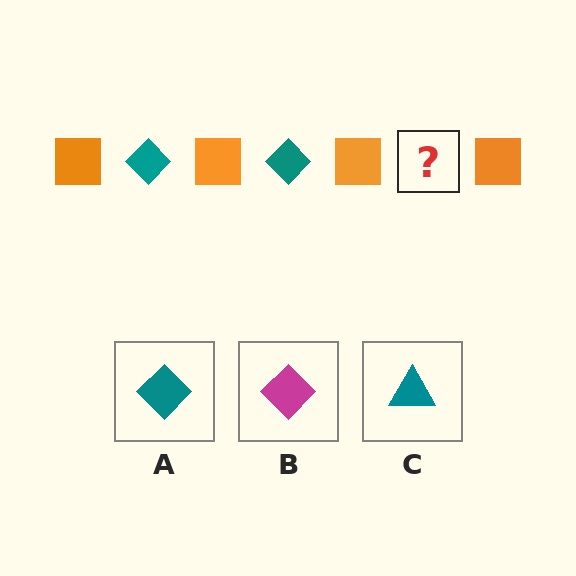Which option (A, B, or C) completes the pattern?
A.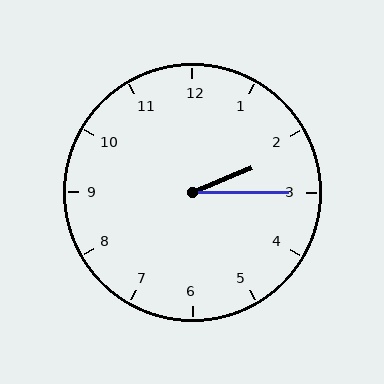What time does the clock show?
2:15.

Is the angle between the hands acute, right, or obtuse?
It is acute.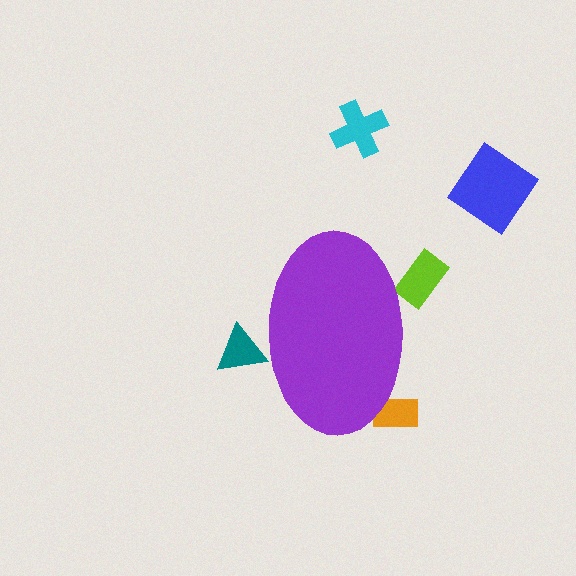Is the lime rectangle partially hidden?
Yes, the lime rectangle is partially hidden behind the purple ellipse.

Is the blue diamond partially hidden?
No, the blue diamond is fully visible.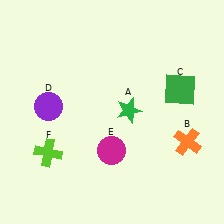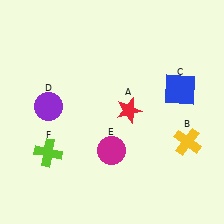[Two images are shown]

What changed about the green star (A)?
In Image 1, A is green. In Image 2, it changed to red.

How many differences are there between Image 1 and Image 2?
There are 3 differences between the two images.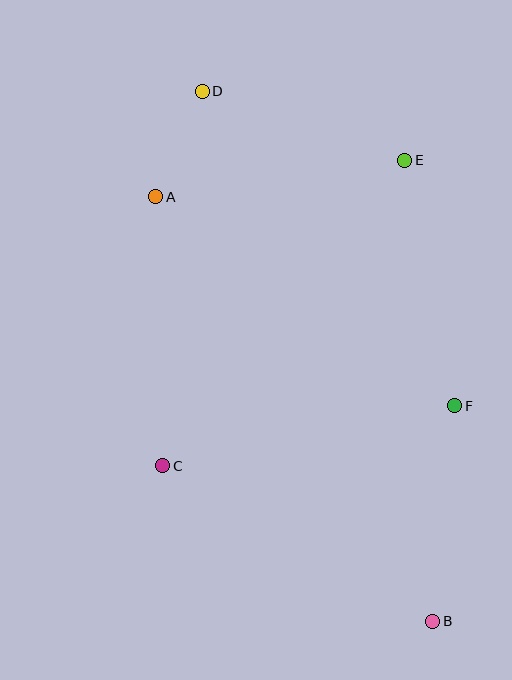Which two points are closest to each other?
Points A and D are closest to each other.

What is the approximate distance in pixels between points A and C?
The distance between A and C is approximately 269 pixels.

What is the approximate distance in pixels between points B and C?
The distance between B and C is approximately 312 pixels.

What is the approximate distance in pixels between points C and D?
The distance between C and D is approximately 377 pixels.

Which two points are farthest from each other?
Points B and D are farthest from each other.